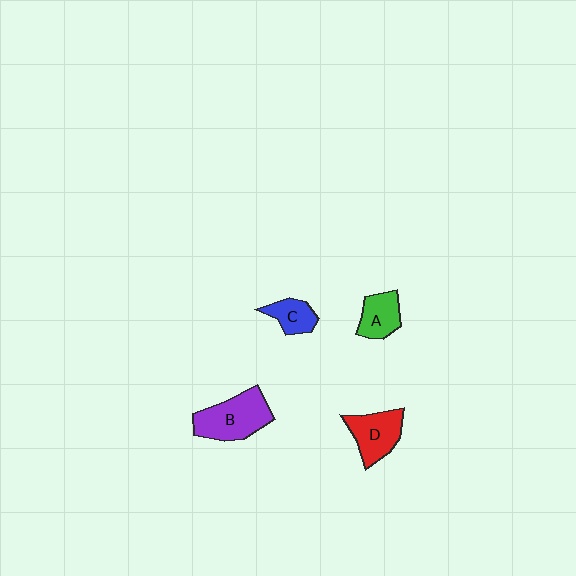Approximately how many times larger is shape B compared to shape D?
Approximately 1.3 times.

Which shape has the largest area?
Shape B (purple).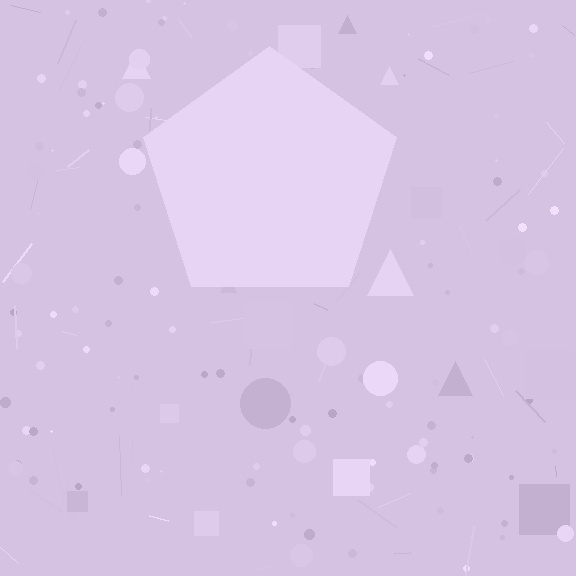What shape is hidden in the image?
A pentagon is hidden in the image.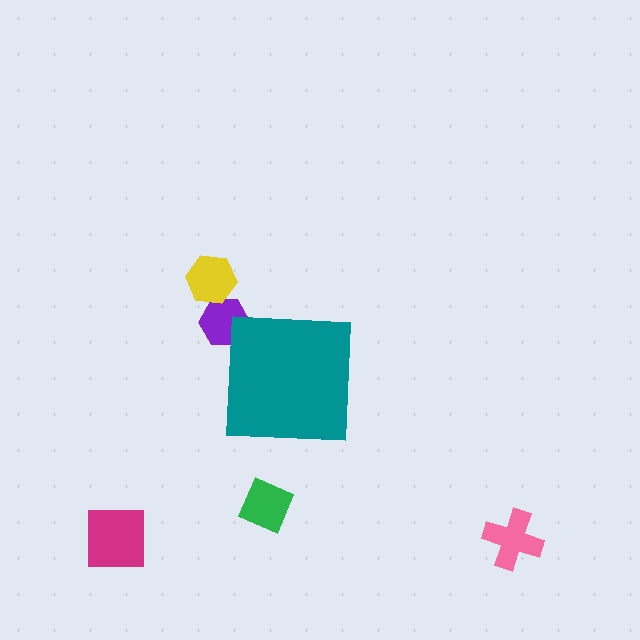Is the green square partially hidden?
No, the green square is fully visible.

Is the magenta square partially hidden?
No, the magenta square is fully visible.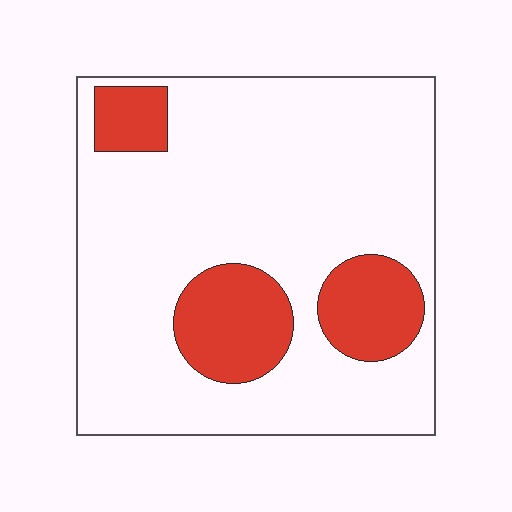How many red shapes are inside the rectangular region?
3.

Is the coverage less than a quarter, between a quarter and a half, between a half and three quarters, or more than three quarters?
Less than a quarter.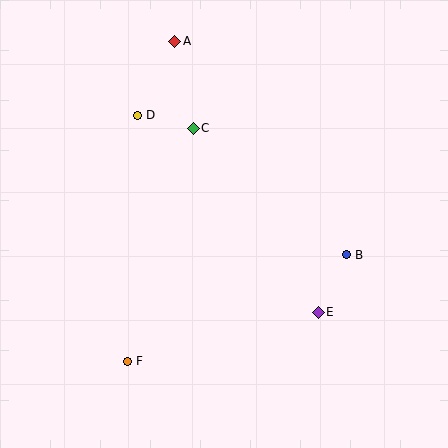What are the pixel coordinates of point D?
Point D is at (138, 115).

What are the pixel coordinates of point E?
Point E is at (318, 312).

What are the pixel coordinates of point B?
Point B is at (347, 255).